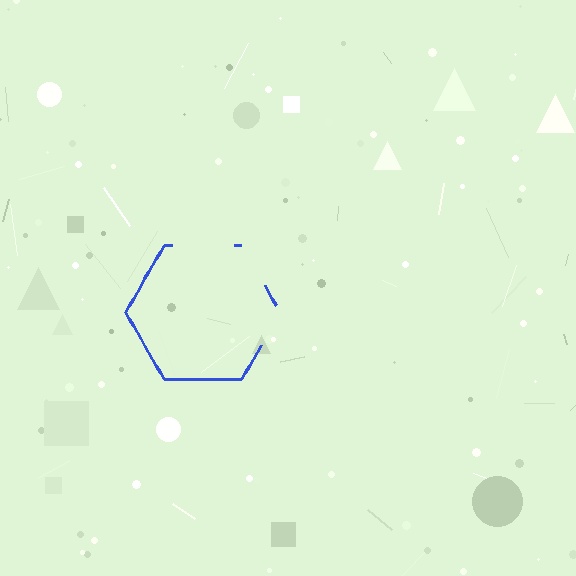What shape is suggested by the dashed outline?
The dashed outline suggests a hexagon.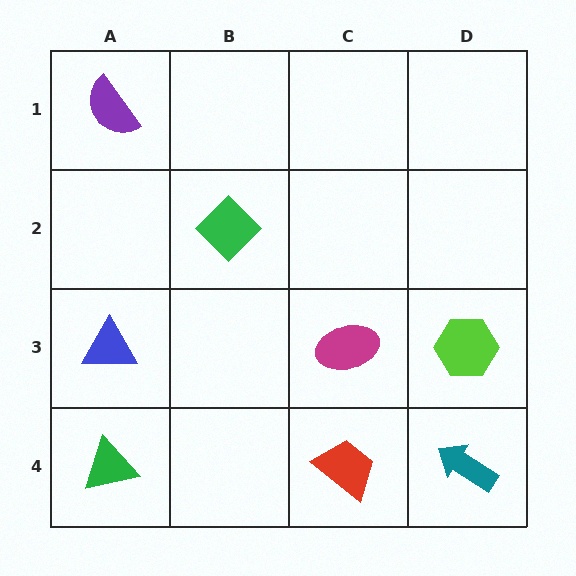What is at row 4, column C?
A red trapezoid.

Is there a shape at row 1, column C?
No, that cell is empty.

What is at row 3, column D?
A lime hexagon.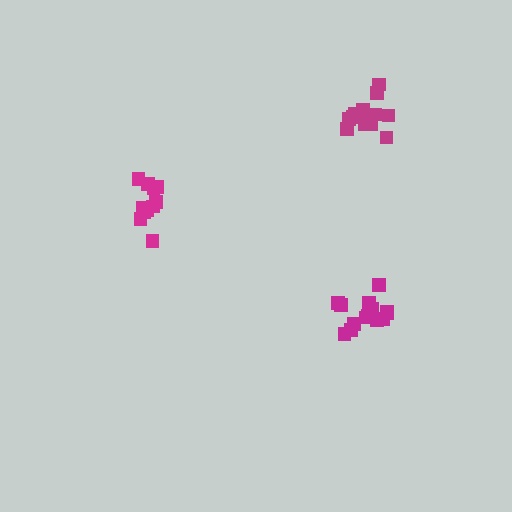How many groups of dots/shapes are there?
There are 3 groups.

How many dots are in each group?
Group 1: 14 dots, Group 2: 13 dots, Group 3: 11 dots (38 total).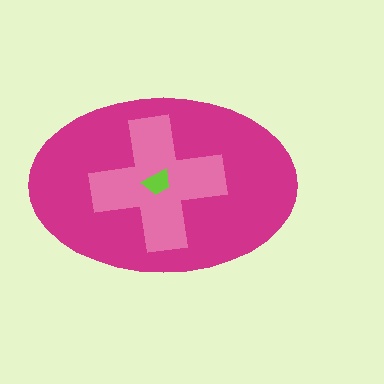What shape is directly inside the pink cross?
The lime trapezoid.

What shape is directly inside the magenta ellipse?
The pink cross.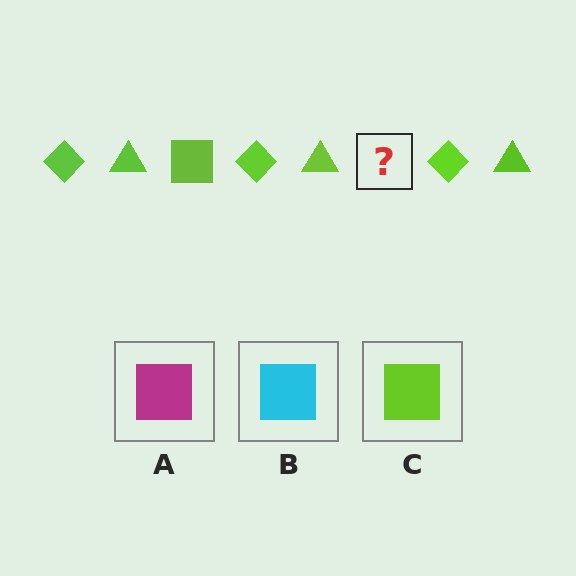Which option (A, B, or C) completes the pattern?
C.